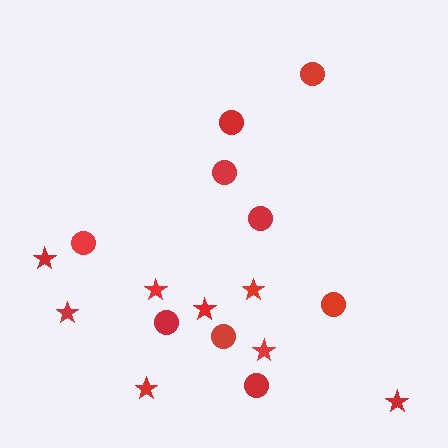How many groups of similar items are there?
There are 2 groups: one group of circles (9) and one group of stars (8).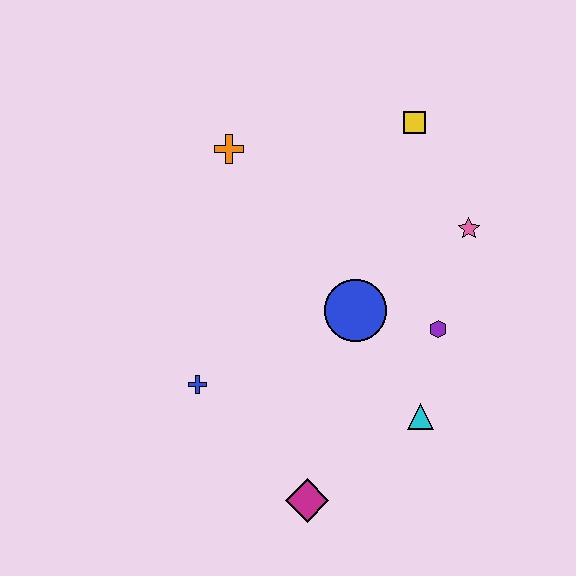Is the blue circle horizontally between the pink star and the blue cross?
Yes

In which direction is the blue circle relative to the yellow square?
The blue circle is below the yellow square.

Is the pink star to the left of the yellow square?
No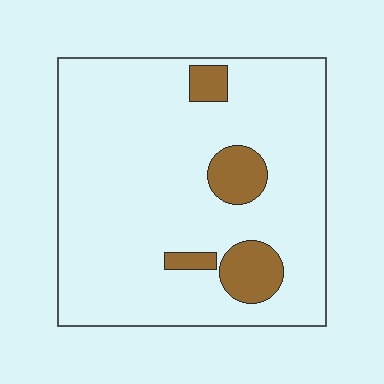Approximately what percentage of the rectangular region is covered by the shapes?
Approximately 10%.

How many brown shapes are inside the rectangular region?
4.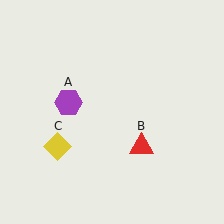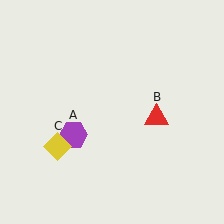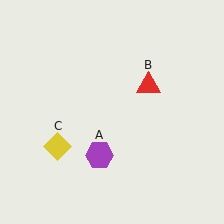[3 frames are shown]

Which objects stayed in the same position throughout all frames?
Yellow diamond (object C) remained stationary.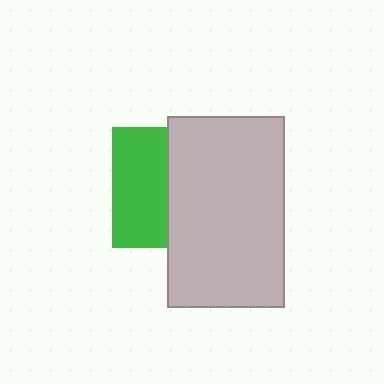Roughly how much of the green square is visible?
About half of it is visible (roughly 46%).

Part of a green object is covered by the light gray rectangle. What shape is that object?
It is a square.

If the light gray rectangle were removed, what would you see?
You would see the complete green square.